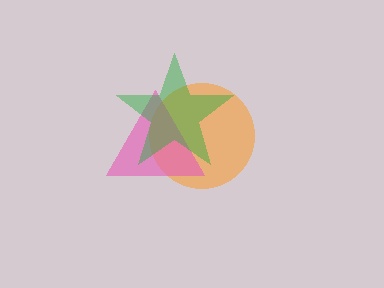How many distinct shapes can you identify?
There are 3 distinct shapes: an orange circle, a pink triangle, a green star.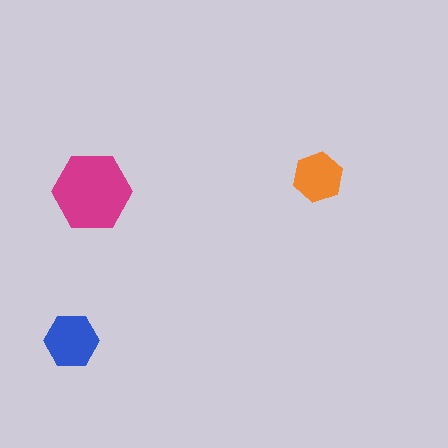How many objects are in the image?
There are 3 objects in the image.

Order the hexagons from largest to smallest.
the magenta one, the blue one, the orange one.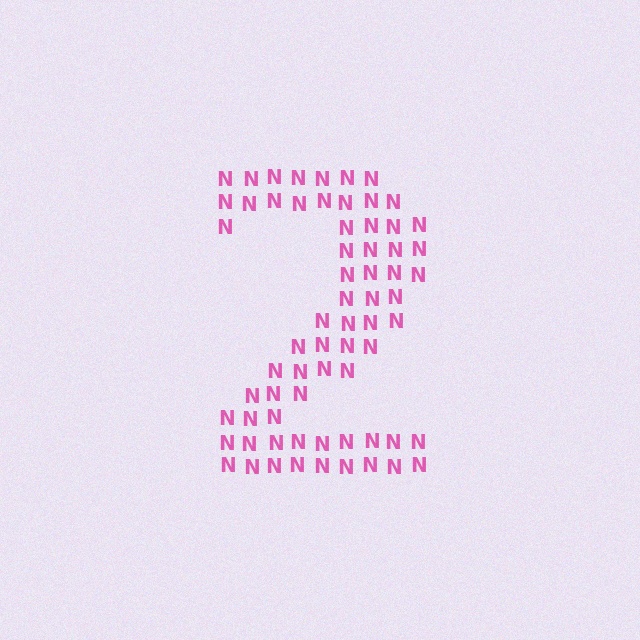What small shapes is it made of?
It is made of small letter N's.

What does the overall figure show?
The overall figure shows the digit 2.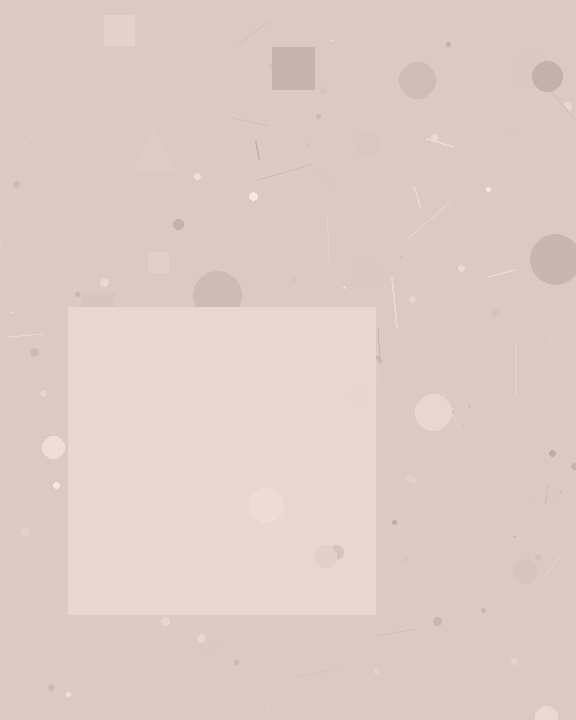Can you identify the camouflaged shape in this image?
The camouflaged shape is a square.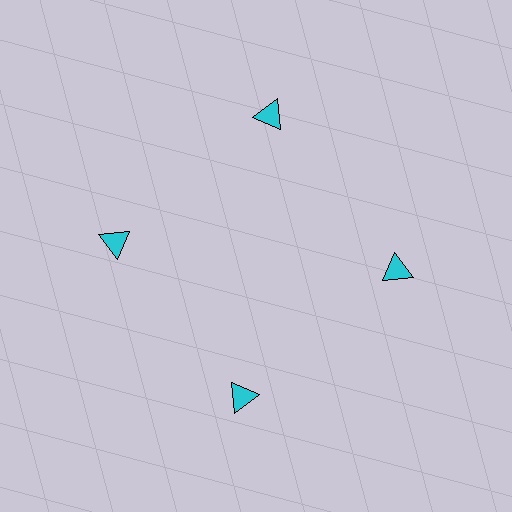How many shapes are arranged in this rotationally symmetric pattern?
There are 4 shapes, arranged in 4 groups of 1.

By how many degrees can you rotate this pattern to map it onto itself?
The pattern maps onto itself every 90 degrees of rotation.